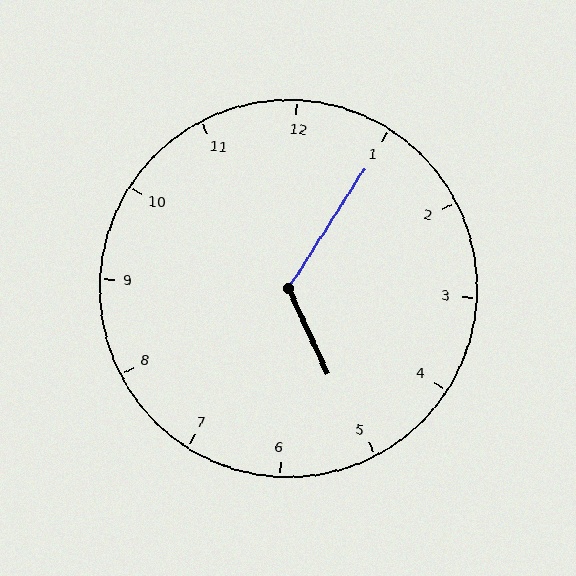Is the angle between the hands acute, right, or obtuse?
It is obtuse.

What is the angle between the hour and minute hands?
Approximately 122 degrees.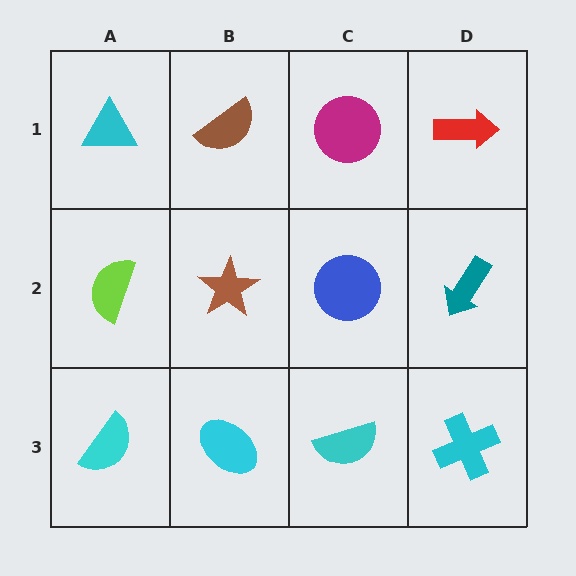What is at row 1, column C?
A magenta circle.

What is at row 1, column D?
A red arrow.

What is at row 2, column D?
A teal arrow.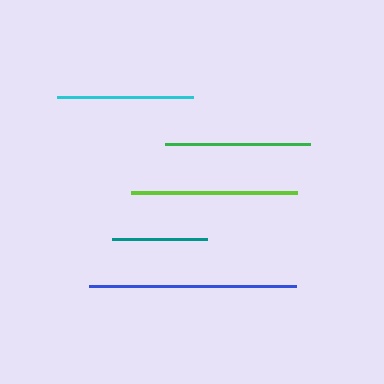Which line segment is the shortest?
The teal line is the shortest at approximately 96 pixels.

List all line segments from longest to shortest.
From longest to shortest: blue, lime, green, cyan, teal.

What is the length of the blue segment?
The blue segment is approximately 207 pixels long.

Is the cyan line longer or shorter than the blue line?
The blue line is longer than the cyan line.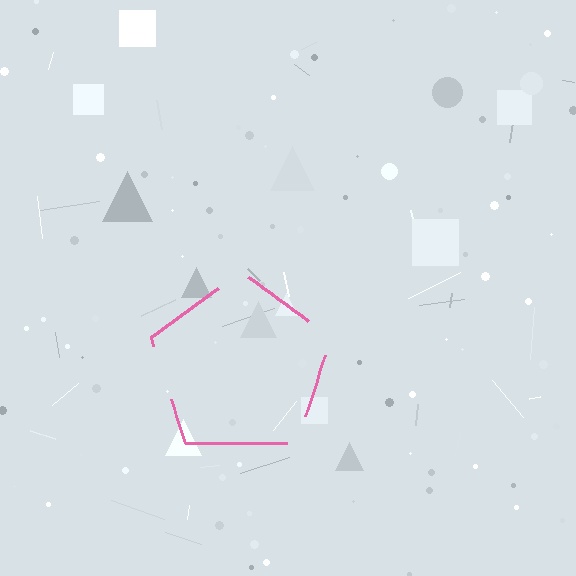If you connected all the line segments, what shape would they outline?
They would outline a pentagon.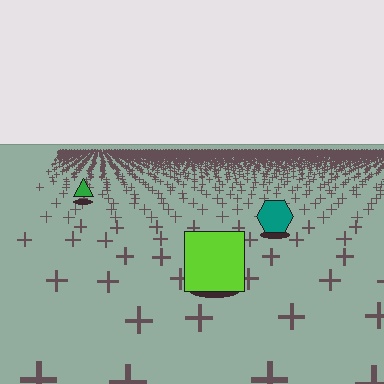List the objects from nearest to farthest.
From nearest to farthest: the lime square, the teal hexagon, the green triangle.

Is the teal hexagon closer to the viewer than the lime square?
No. The lime square is closer — you can tell from the texture gradient: the ground texture is coarser near it.